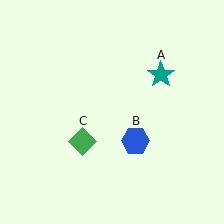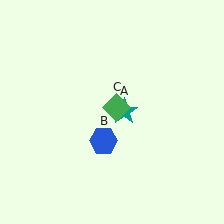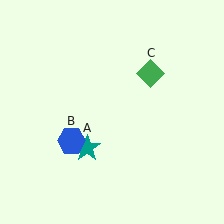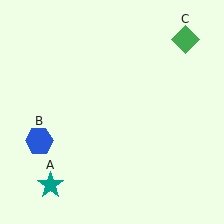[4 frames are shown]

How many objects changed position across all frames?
3 objects changed position: teal star (object A), blue hexagon (object B), green diamond (object C).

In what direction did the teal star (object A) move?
The teal star (object A) moved down and to the left.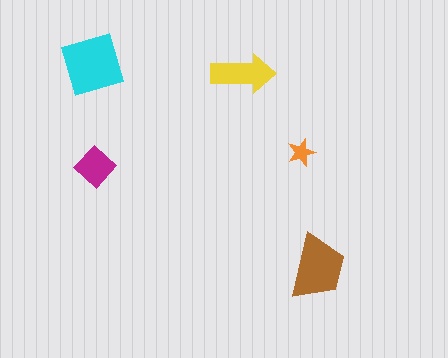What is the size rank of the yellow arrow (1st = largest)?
3rd.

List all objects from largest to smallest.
The cyan diamond, the brown trapezoid, the yellow arrow, the magenta diamond, the orange star.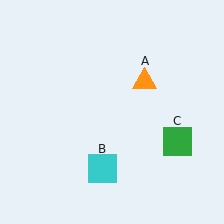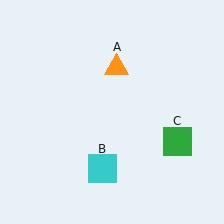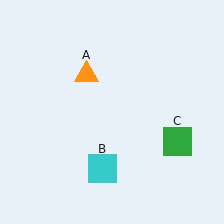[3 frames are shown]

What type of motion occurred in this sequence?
The orange triangle (object A) rotated counterclockwise around the center of the scene.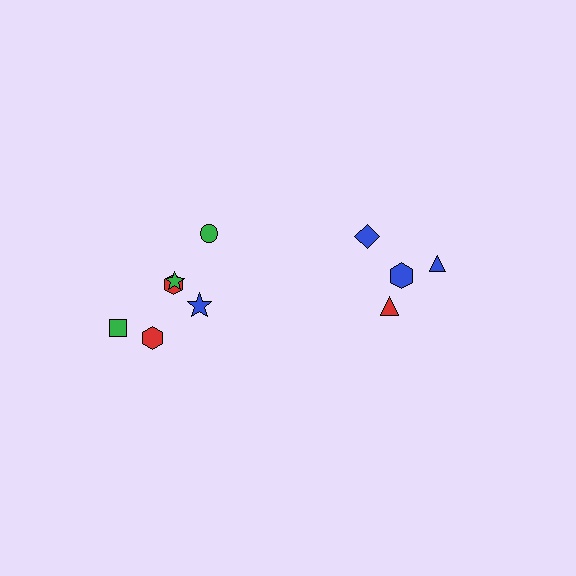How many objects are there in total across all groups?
There are 10 objects.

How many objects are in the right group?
There are 4 objects.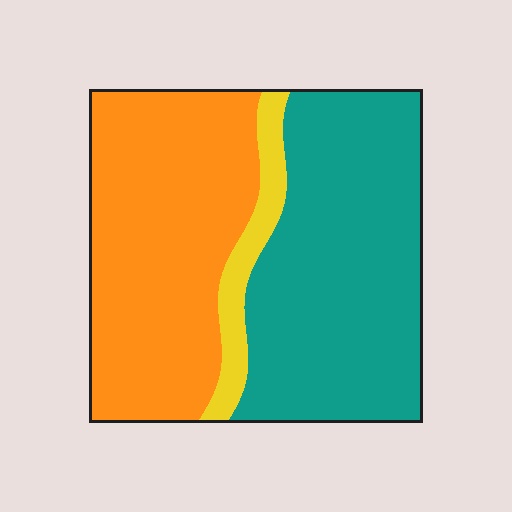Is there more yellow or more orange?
Orange.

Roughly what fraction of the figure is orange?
Orange takes up between a third and a half of the figure.